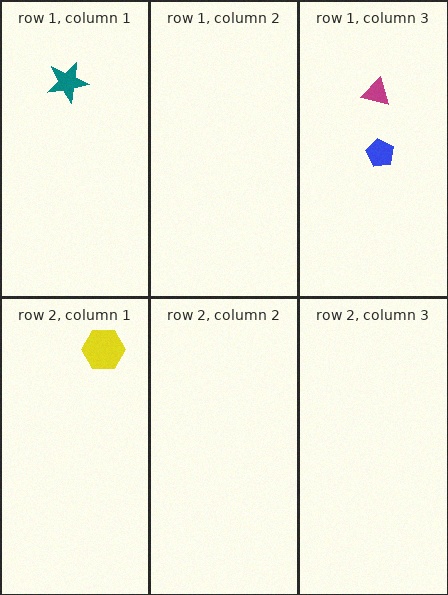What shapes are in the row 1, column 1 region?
The teal star.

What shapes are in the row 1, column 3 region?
The magenta triangle, the blue pentagon.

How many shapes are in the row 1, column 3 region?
2.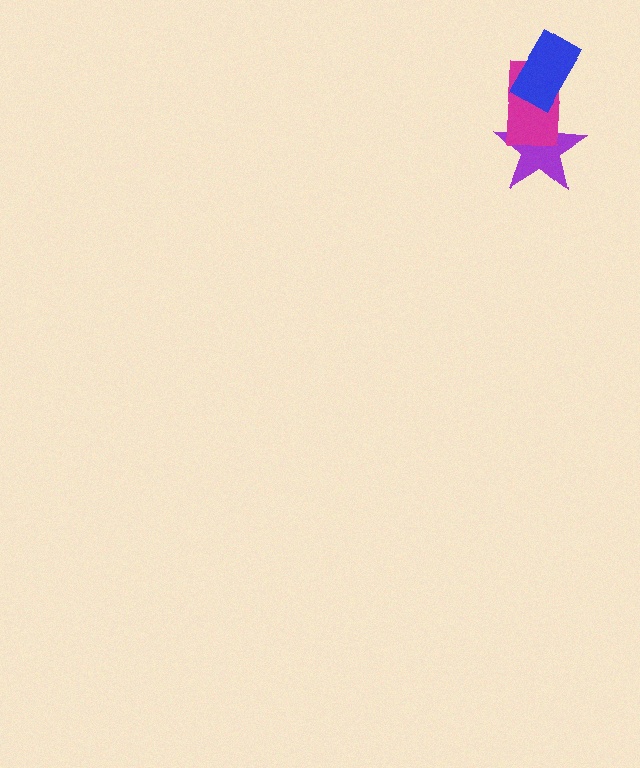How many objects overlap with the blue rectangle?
1 object overlaps with the blue rectangle.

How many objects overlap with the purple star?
1 object overlaps with the purple star.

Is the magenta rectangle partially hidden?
Yes, it is partially covered by another shape.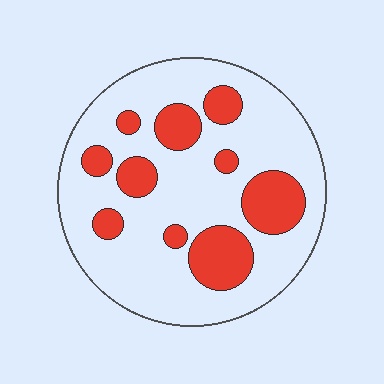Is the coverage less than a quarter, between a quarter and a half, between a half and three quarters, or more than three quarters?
Less than a quarter.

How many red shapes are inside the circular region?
10.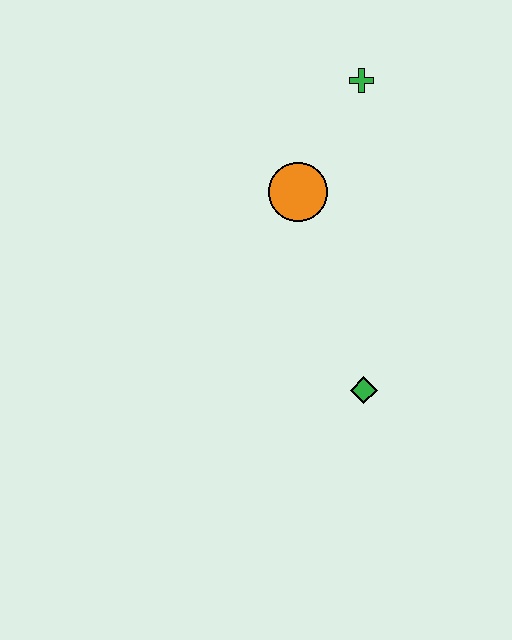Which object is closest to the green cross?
The orange circle is closest to the green cross.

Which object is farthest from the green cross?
The green diamond is farthest from the green cross.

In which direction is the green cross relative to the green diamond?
The green cross is above the green diamond.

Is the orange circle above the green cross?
No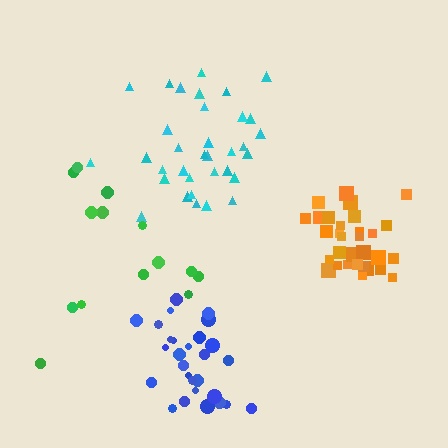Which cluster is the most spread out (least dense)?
Green.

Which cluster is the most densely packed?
Orange.